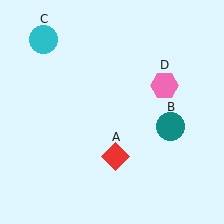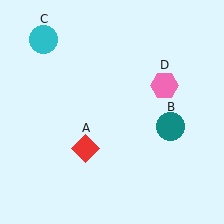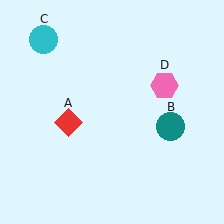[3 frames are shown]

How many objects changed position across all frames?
1 object changed position: red diamond (object A).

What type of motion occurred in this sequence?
The red diamond (object A) rotated clockwise around the center of the scene.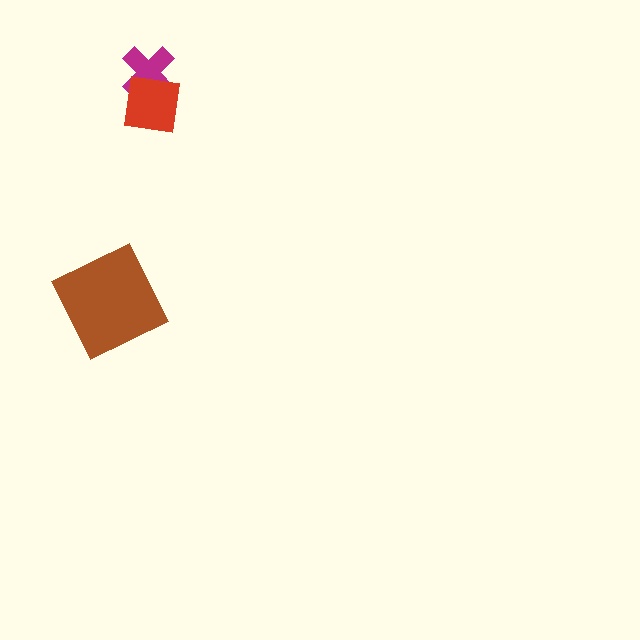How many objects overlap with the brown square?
0 objects overlap with the brown square.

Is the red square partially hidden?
No, no other shape covers it.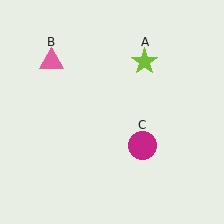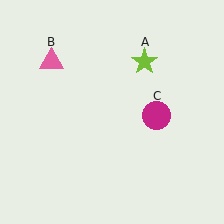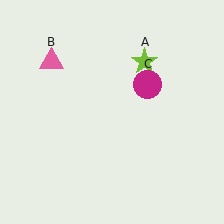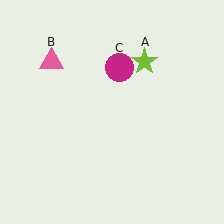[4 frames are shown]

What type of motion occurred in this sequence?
The magenta circle (object C) rotated counterclockwise around the center of the scene.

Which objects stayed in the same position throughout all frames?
Lime star (object A) and pink triangle (object B) remained stationary.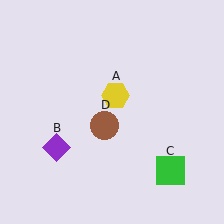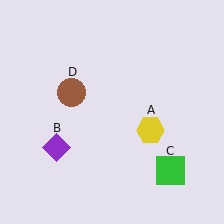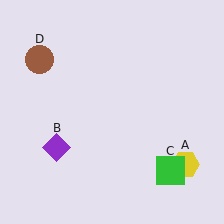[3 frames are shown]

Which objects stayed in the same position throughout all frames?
Purple diamond (object B) and green square (object C) remained stationary.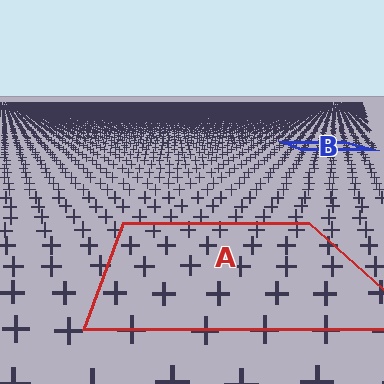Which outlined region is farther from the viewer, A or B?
Region B is farther from the viewer — the texture elements inside it appear smaller and more densely packed.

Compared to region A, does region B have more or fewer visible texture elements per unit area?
Region B has more texture elements per unit area — they are packed more densely because it is farther away.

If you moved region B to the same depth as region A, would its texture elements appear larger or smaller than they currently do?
They would appear larger. At a closer depth, the same texture elements are projected at a bigger on-screen size.